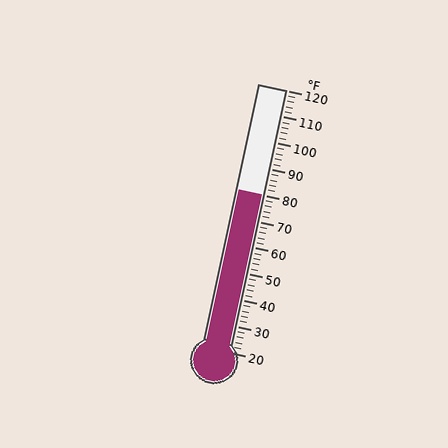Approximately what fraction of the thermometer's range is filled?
The thermometer is filled to approximately 60% of its range.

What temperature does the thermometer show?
The thermometer shows approximately 80°F.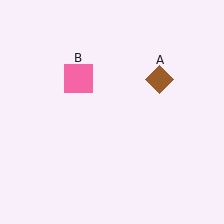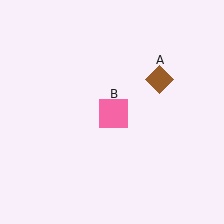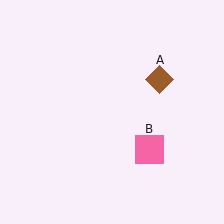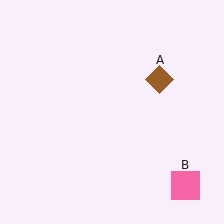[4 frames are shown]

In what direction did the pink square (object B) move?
The pink square (object B) moved down and to the right.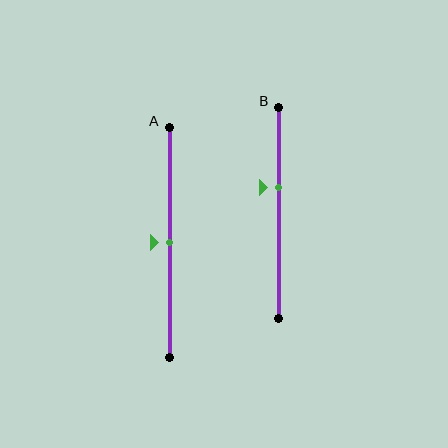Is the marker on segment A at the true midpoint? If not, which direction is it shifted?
Yes, the marker on segment A is at the true midpoint.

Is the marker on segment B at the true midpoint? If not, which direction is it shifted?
No, the marker on segment B is shifted upward by about 12% of the segment length.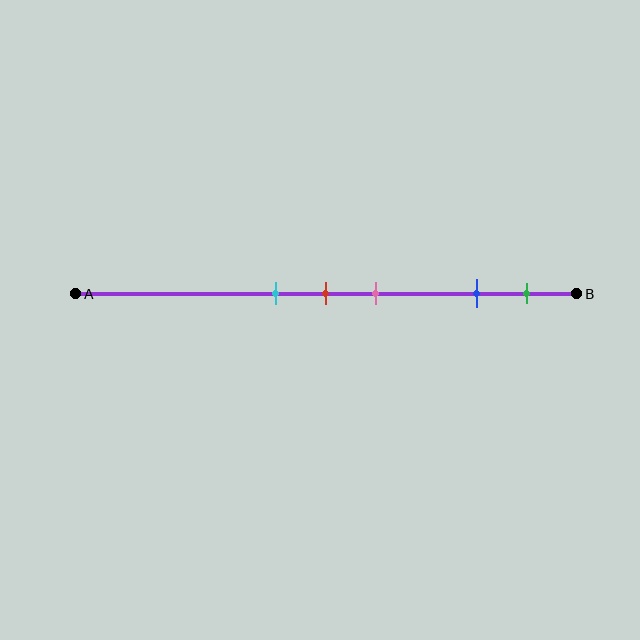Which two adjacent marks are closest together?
The cyan and red marks are the closest adjacent pair.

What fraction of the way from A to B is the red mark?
The red mark is approximately 50% (0.5) of the way from A to B.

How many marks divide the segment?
There are 5 marks dividing the segment.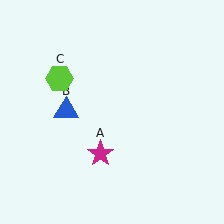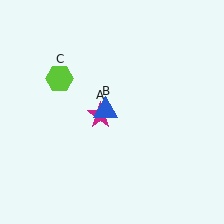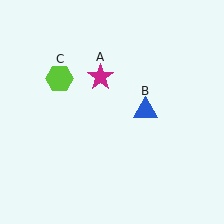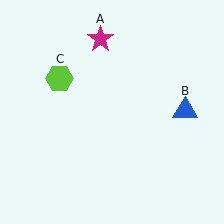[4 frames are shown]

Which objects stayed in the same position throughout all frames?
Lime hexagon (object C) remained stationary.